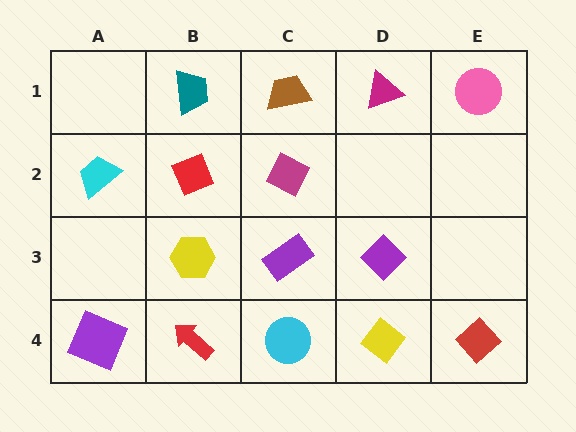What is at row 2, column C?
A magenta diamond.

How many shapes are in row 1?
4 shapes.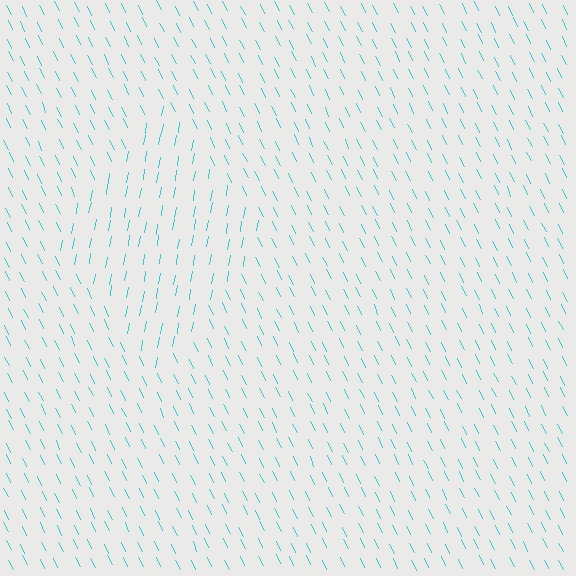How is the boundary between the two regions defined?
The boundary is defined purely by a change in line orientation (approximately 36 degrees difference). All lines are the same color and thickness.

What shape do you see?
I see a diamond.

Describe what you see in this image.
The image is filled with small cyan line segments. A diamond region in the image has lines oriented differently from the surrounding lines, creating a visible texture boundary.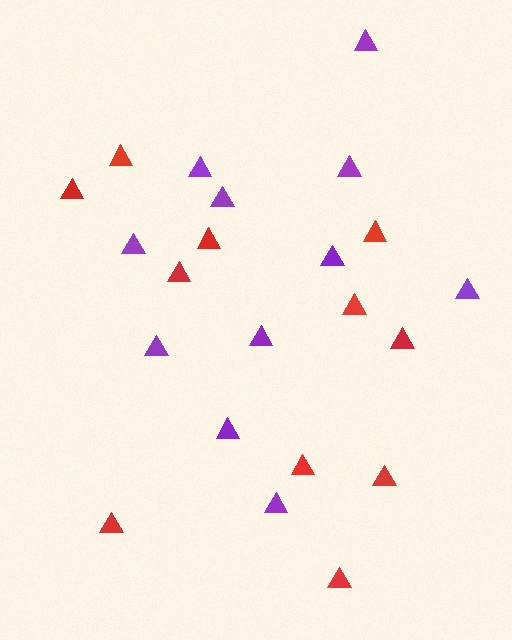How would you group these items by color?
There are 2 groups: one group of red triangles (11) and one group of purple triangles (11).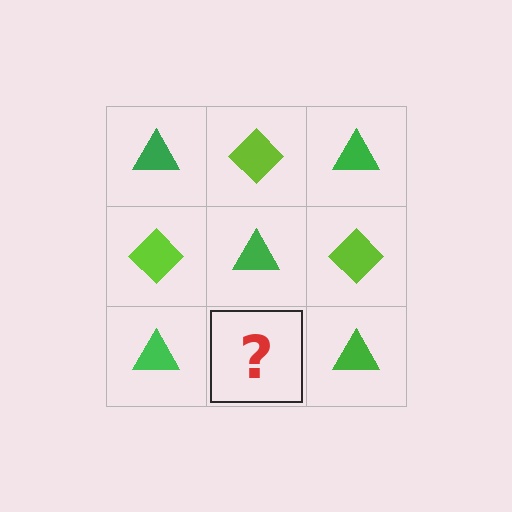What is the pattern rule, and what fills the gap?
The rule is that it alternates green triangle and lime diamond in a checkerboard pattern. The gap should be filled with a lime diamond.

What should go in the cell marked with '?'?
The missing cell should contain a lime diamond.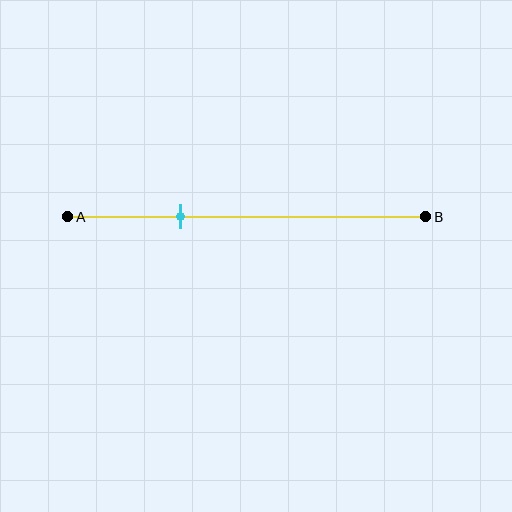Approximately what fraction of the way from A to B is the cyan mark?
The cyan mark is approximately 30% of the way from A to B.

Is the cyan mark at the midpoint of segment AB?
No, the mark is at about 30% from A, not at the 50% midpoint.